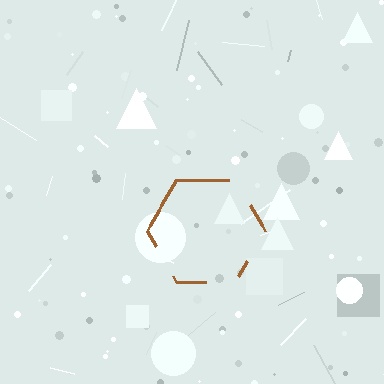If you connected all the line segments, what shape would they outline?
They would outline a hexagon.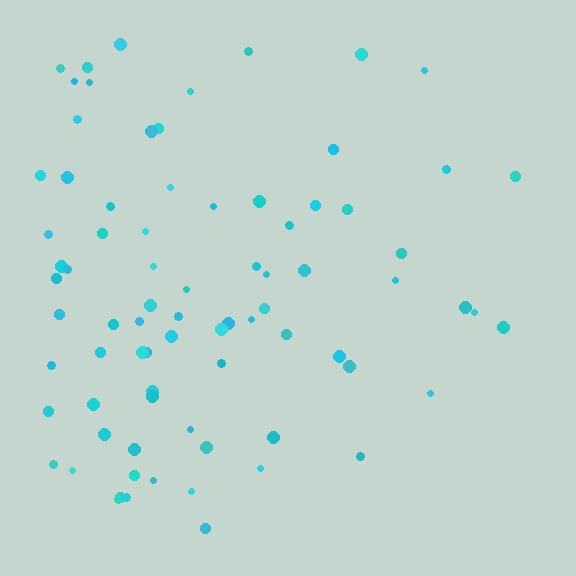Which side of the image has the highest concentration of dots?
The left.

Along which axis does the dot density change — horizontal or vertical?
Horizontal.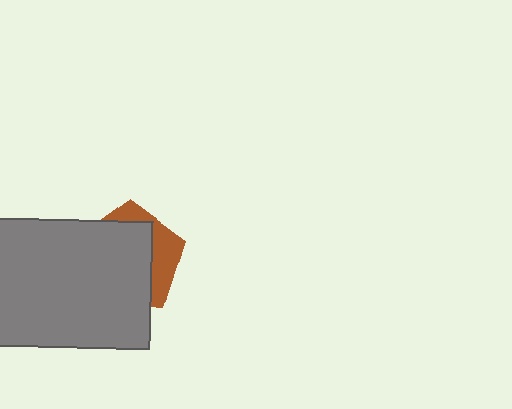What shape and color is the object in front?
The object in front is a gray rectangle.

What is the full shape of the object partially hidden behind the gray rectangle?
The partially hidden object is a brown pentagon.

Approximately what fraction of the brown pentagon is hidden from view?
Roughly 70% of the brown pentagon is hidden behind the gray rectangle.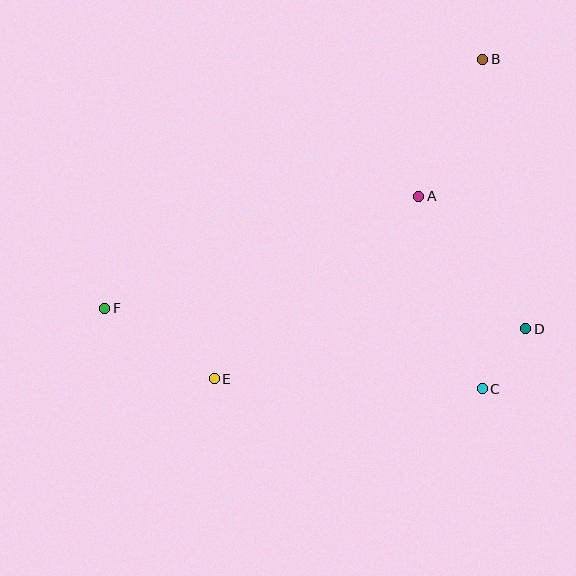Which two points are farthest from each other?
Points B and F are farthest from each other.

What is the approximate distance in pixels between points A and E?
The distance between A and E is approximately 274 pixels.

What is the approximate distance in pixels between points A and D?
The distance between A and D is approximately 171 pixels.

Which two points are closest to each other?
Points C and D are closest to each other.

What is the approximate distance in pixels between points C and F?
The distance between C and F is approximately 386 pixels.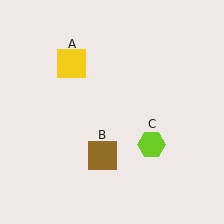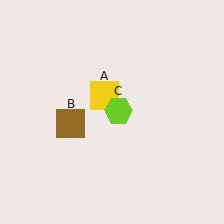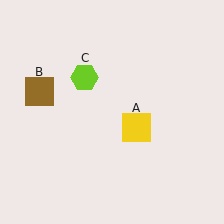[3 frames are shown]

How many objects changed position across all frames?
3 objects changed position: yellow square (object A), brown square (object B), lime hexagon (object C).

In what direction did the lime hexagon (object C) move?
The lime hexagon (object C) moved up and to the left.